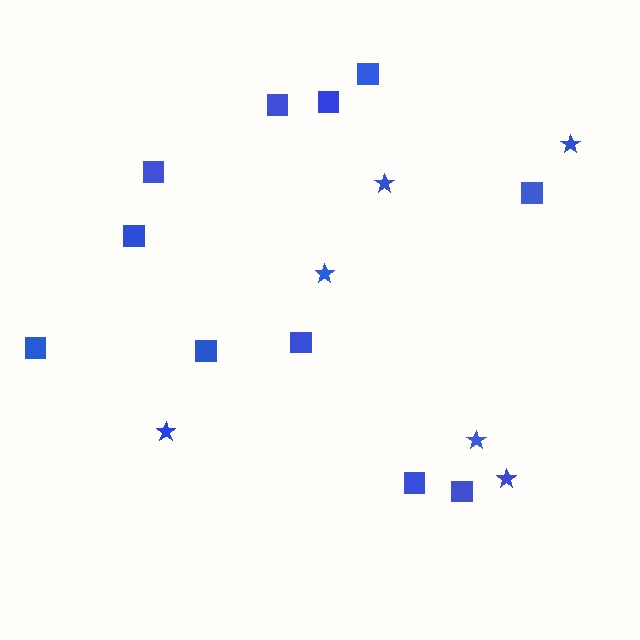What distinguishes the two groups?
There are 2 groups: one group of squares (11) and one group of stars (6).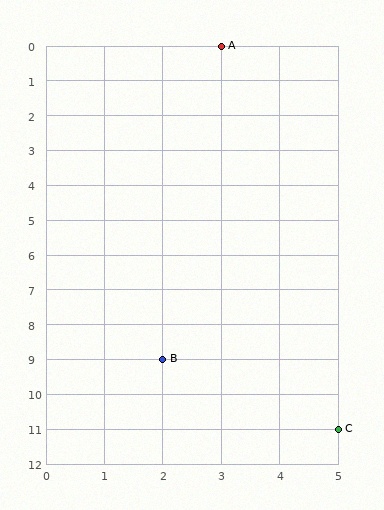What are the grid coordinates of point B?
Point B is at grid coordinates (2, 9).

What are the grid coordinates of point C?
Point C is at grid coordinates (5, 11).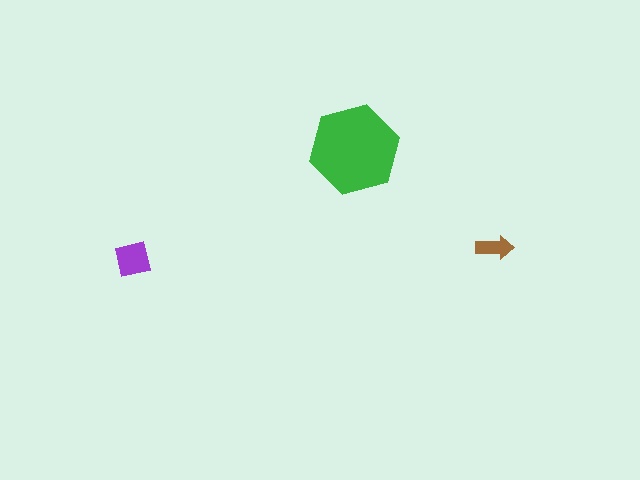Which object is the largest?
The green hexagon.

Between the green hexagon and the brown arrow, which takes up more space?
The green hexagon.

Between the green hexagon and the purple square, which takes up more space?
The green hexagon.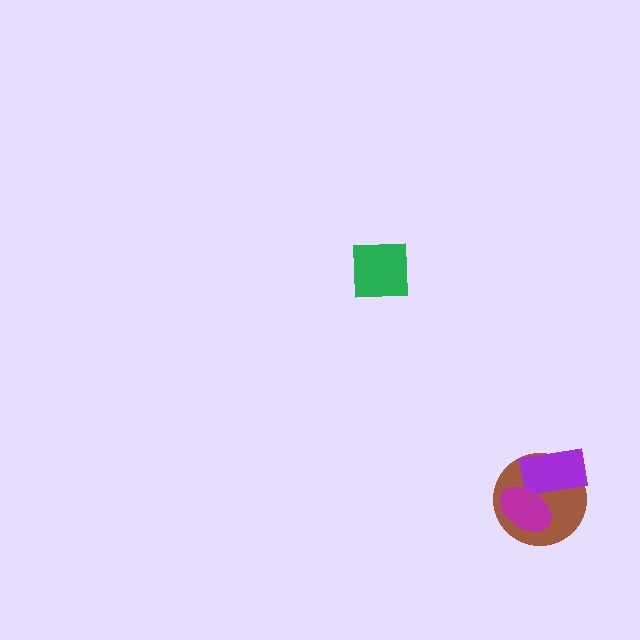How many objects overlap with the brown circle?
2 objects overlap with the brown circle.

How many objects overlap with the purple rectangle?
2 objects overlap with the purple rectangle.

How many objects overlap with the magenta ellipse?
2 objects overlap with the magenta ellipse.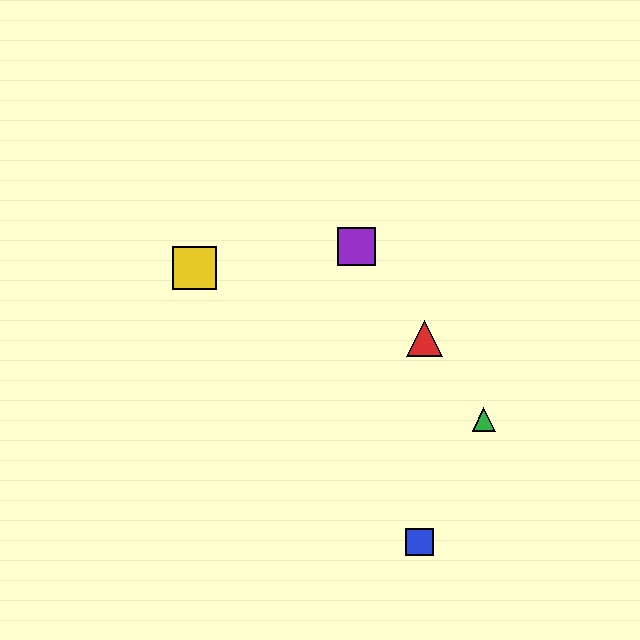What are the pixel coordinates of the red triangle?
The red triangle is at (424, 338).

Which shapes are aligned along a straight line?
The red triangle, the green triangle, the purple square are aligned along a straight line.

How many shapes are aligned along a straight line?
3 shapes (the red triangle, the green triangle, the purple square) are aligned along a straight line.